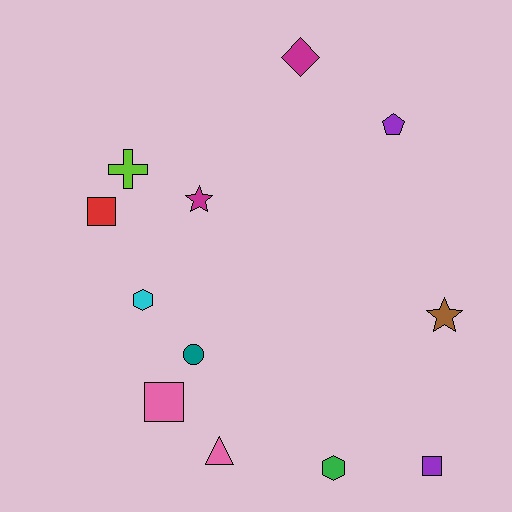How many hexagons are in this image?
There are 2 hexagons.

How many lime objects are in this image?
There is 1 lime object.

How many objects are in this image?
There are 12 objects.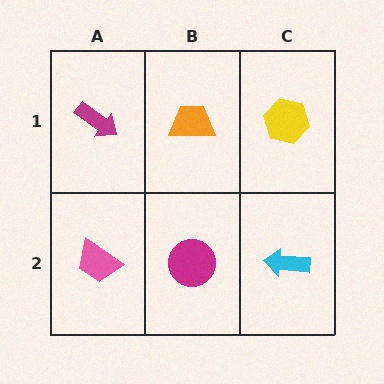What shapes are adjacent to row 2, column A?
A magenta arrow (row 1, column A), a magenta circle (row 2, column B).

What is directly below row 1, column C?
A cyan arrow.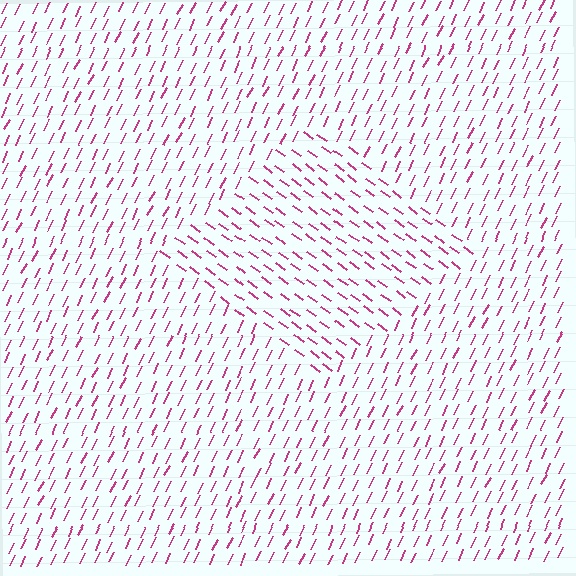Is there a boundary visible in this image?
Yes, there is a texture boundary formed by a change in line orientation.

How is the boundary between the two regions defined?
The boundary is defined purely by a change in line orientation (approximately 80 degrees difference). All lines are the same color and thickness.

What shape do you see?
I see a diamond.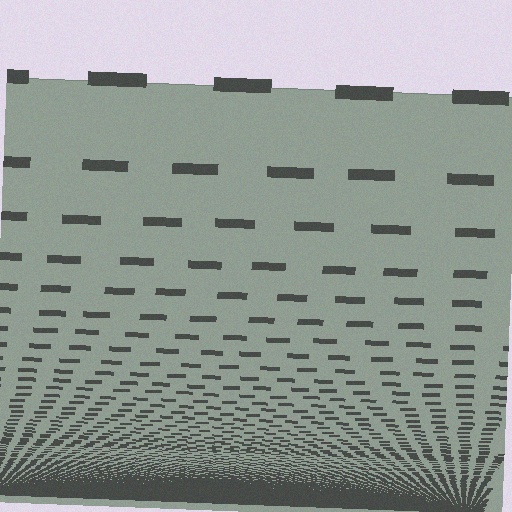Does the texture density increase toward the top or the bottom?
Density increases toward the bottom.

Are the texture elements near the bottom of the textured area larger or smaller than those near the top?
Smaller. The gradient is inverted — elements near the bottom are smaller and denser.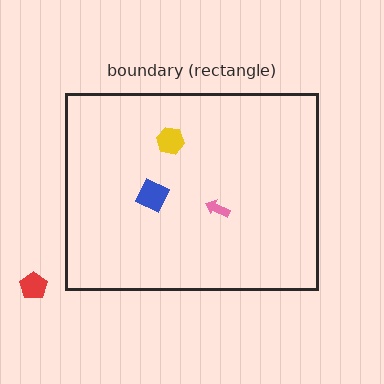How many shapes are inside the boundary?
3 inside, 1 outside.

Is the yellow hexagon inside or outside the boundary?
Inside.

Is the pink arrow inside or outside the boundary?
Inside.